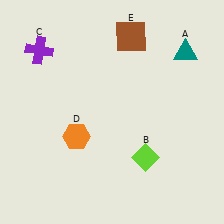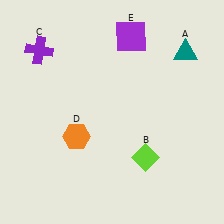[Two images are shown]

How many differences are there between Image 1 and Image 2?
There is 1 difference between the two images.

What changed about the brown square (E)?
In Image 1, E is brown. In Image 2, it changed to purple.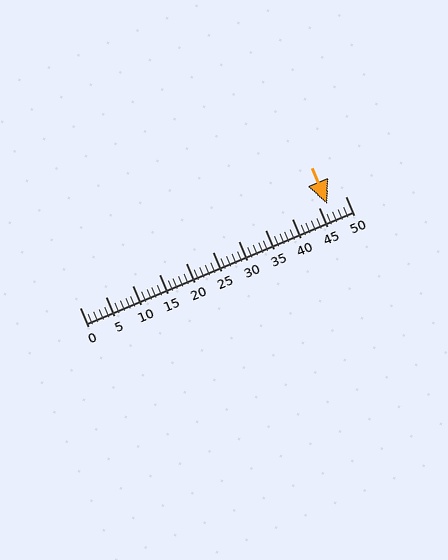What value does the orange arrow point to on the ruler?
The orange arrow points to approximately 47.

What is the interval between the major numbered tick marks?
The major tick marks are spaced 5 units apart.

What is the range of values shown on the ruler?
The ruler shows values from 0 to 50.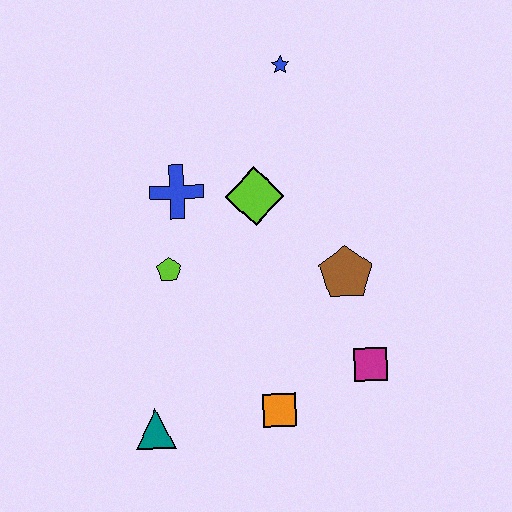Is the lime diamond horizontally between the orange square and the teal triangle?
Yes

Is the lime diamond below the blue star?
Yes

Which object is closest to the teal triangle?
The orange square is closest to the teal triangle.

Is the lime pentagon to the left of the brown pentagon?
Yes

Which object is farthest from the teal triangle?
The blue star is farthest from the teal triangle.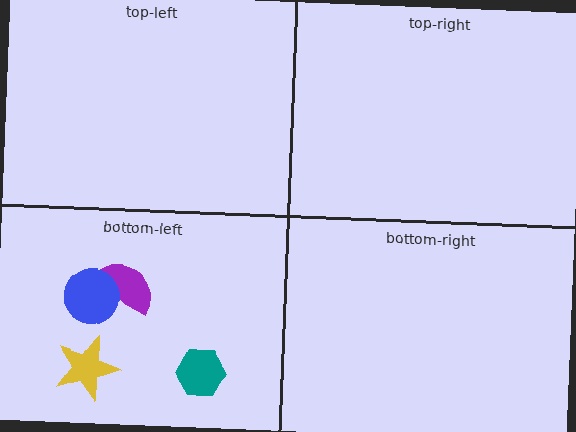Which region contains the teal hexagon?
The bottom-left region.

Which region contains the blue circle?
The bottom-left region.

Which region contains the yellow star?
The bottom-left region.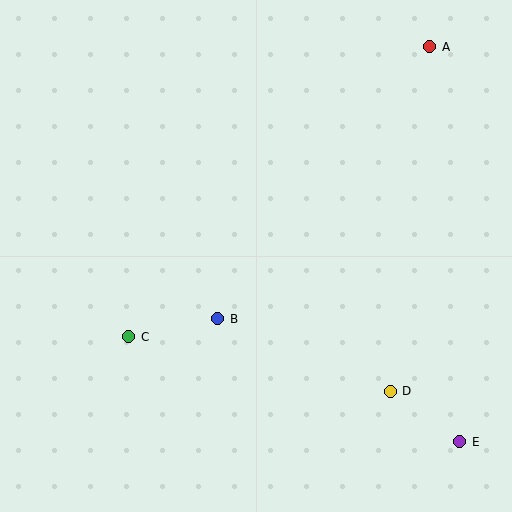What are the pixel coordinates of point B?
Point B is at (218, 319).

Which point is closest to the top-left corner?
Point C is closest to the top-left corner.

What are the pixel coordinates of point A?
Point A is at (430, 47).